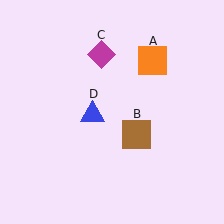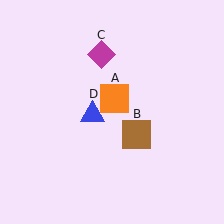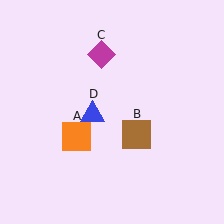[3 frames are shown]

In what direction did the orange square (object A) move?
The orange square (object A) moved down and to the left.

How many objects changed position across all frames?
1 object changed position: orange square (object A).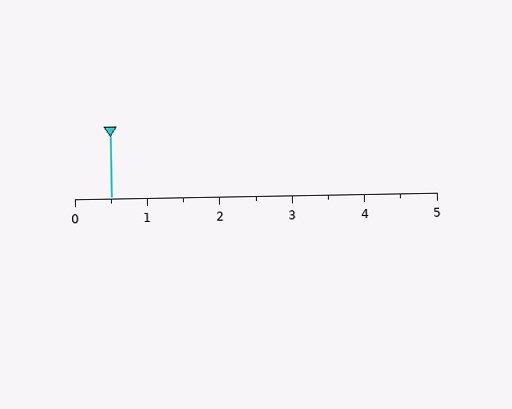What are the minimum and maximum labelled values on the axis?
The axis runs from 0 to 5.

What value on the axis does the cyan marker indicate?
The marker indicates approximately 0.5.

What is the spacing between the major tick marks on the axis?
The major ticks are spaced 1 apart.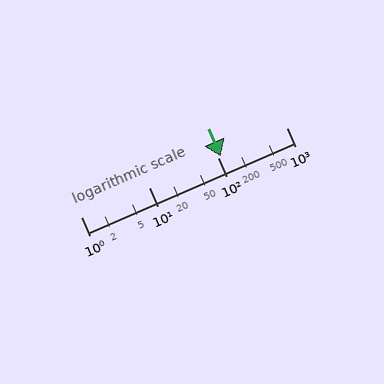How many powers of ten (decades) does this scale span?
The scale spans 3 decades, from 1 to 1000.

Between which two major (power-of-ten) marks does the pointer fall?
The pointer is between 100 and 1000.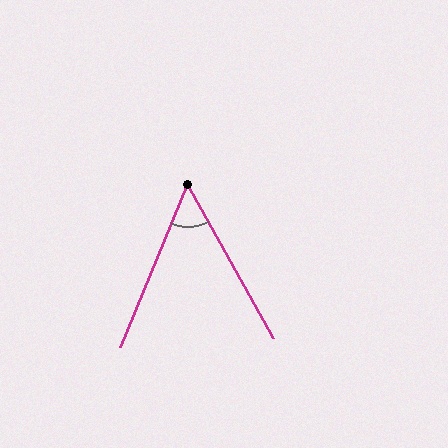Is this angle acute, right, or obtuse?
It is acute.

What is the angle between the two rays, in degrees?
Approximately 52 degrees.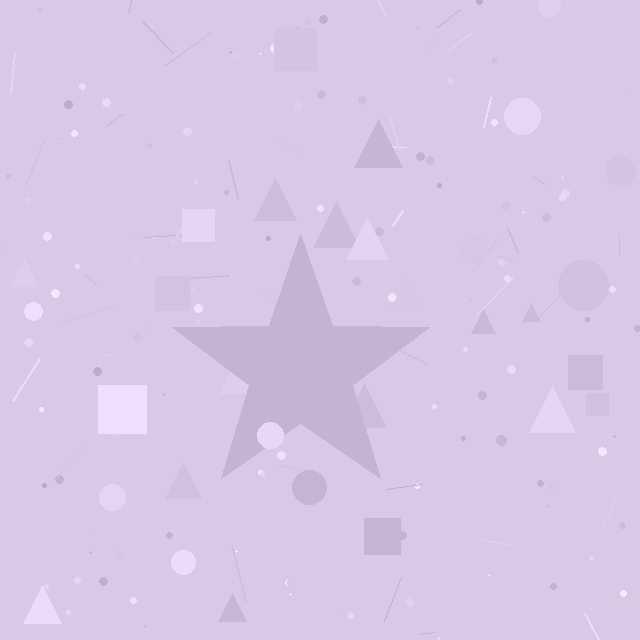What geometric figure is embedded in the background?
A star is embedded in the background.